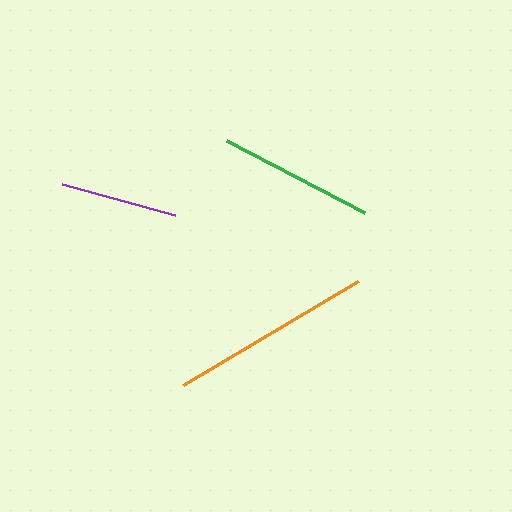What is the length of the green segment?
The green segment is approximately 155 pixels long.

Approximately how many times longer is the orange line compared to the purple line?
The orange line is approximately 1.7 times the length of the purple line.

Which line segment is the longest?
The orange line is the longest at approximately 204 pixels.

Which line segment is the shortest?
The purple line is the shortest at approximately 117 pixels.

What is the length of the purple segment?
The purple segment is approximately 117 pixels long.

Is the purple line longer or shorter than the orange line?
The orange line is longer than the purple line.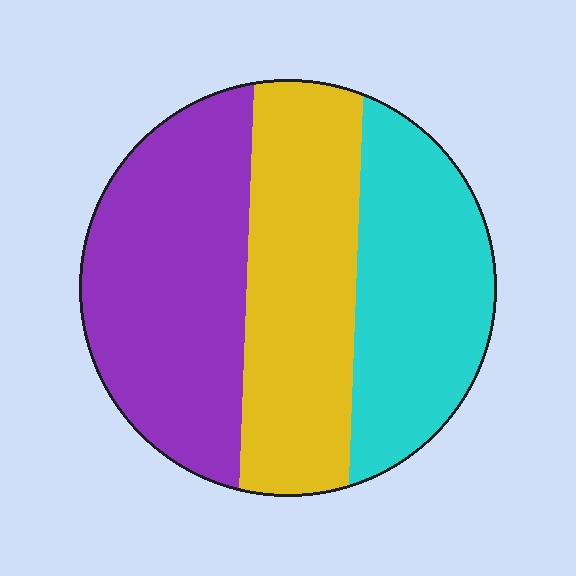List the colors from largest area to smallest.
From largest to smallest: purple, yellow, cyan.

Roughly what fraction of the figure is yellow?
Yellow covers 33% of the figure.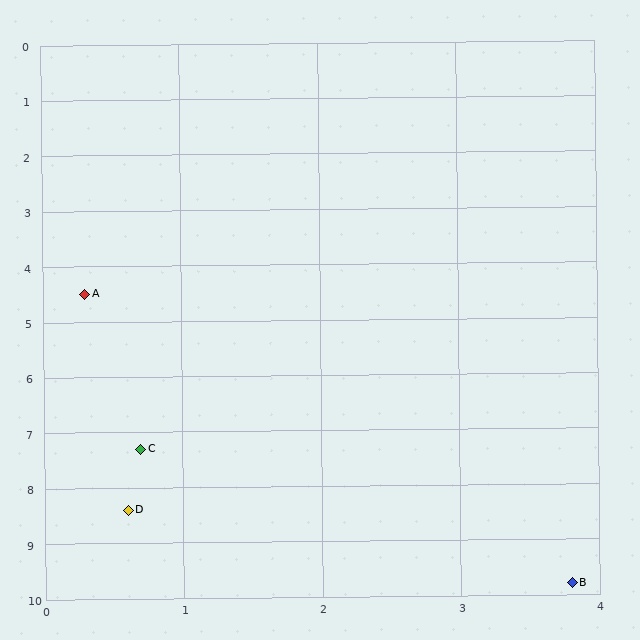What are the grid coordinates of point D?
Point D is at approximately (0.6, 8.4).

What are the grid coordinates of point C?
Point C is at approximately (0.7, 7.3).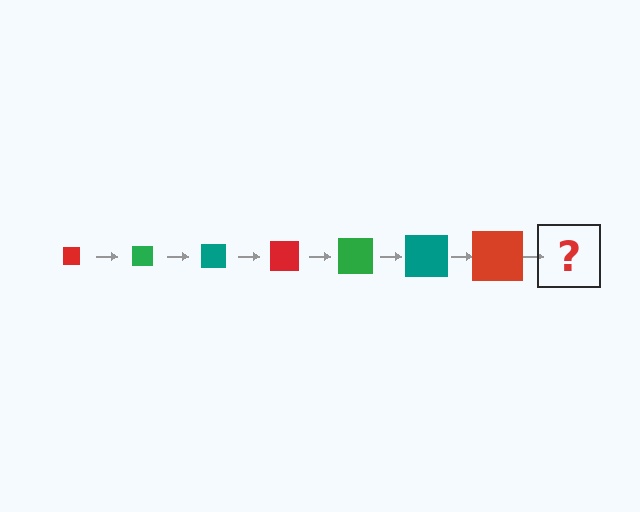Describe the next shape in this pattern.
It should be a green square, larger than the previous one.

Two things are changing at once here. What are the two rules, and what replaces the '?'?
The two rules are that the square grows larger each step and the color cycles through red, green, and teal. The '?' should be a green square, larger than the previous one.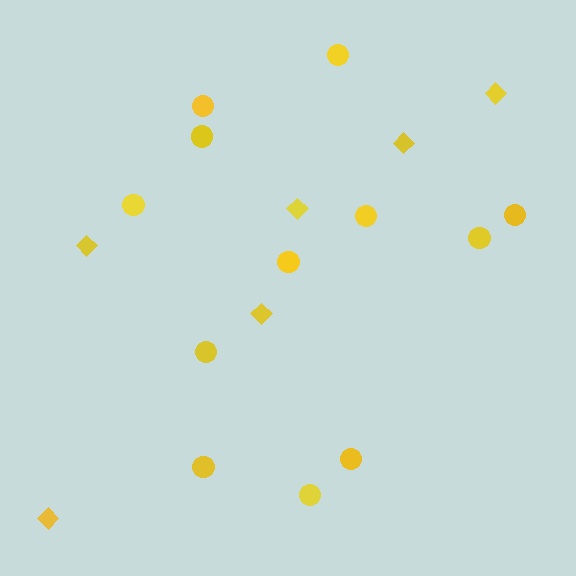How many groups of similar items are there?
There are 2 groups: one group of diamonds (6) and one group of circles (12).